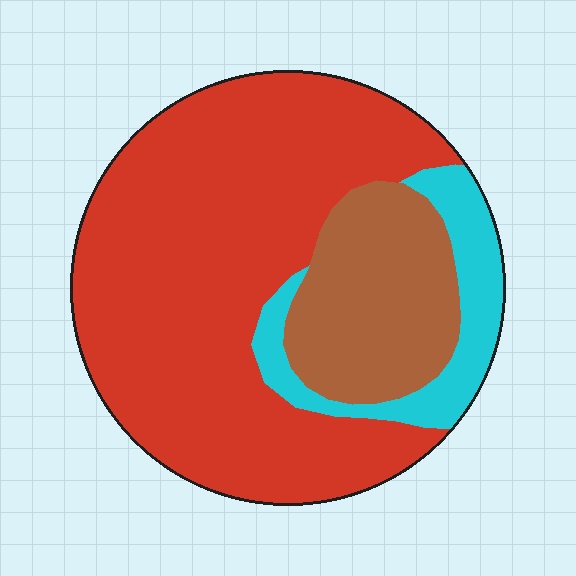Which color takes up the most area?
Red, at roughly 65%.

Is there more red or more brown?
Red.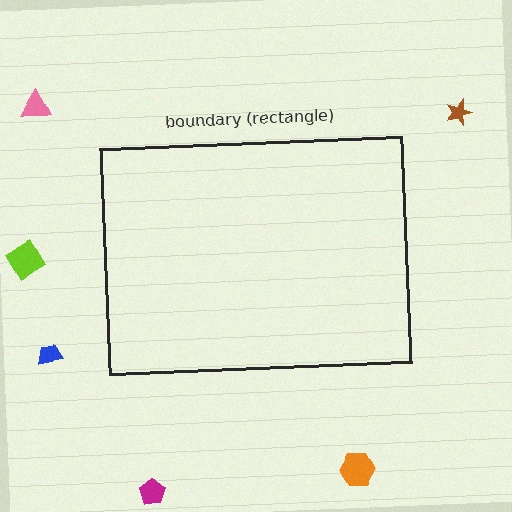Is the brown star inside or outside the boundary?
Outside.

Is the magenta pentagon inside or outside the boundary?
Outside.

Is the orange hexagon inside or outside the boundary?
Outside.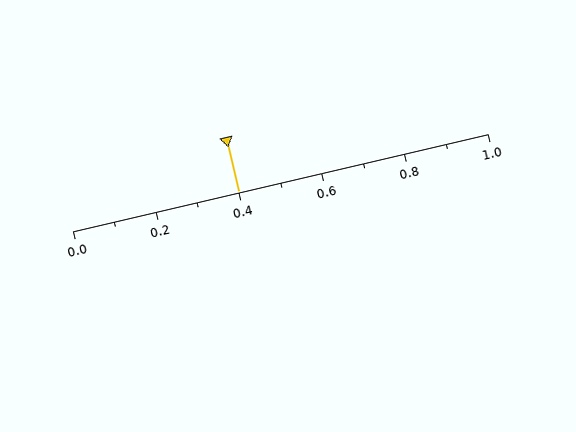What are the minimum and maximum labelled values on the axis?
The axis runs from 0.0 to 1.0.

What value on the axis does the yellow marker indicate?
The marker indicates approximately 0.4.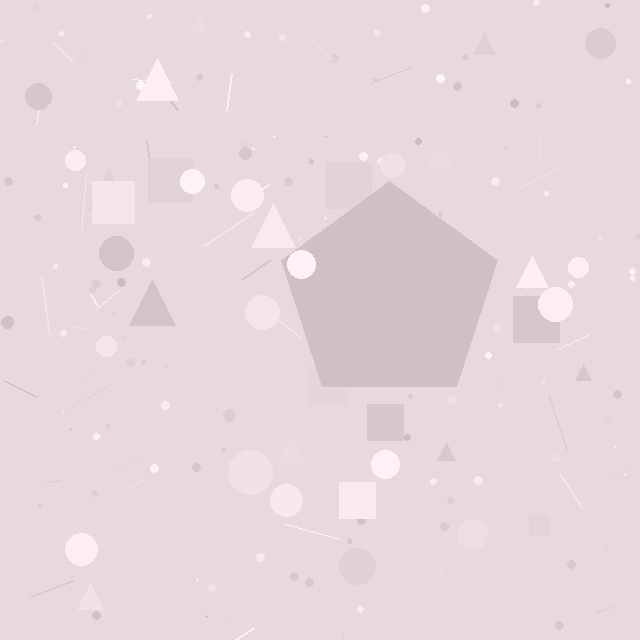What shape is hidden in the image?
A pentagon is hidden in the image.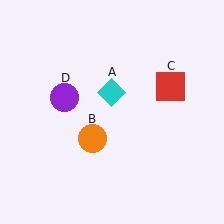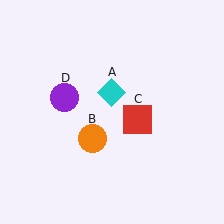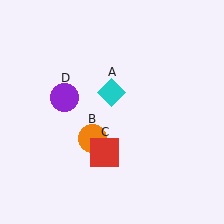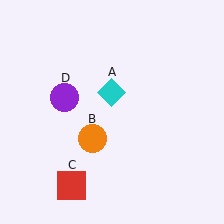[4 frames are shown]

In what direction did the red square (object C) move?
The red square (object C) moved down and to the left.